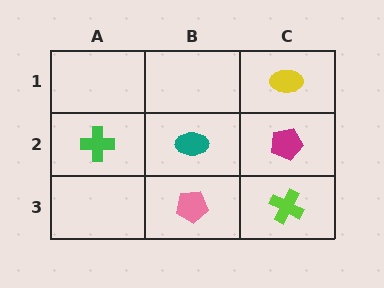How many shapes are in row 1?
1 shape.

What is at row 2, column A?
A green cross.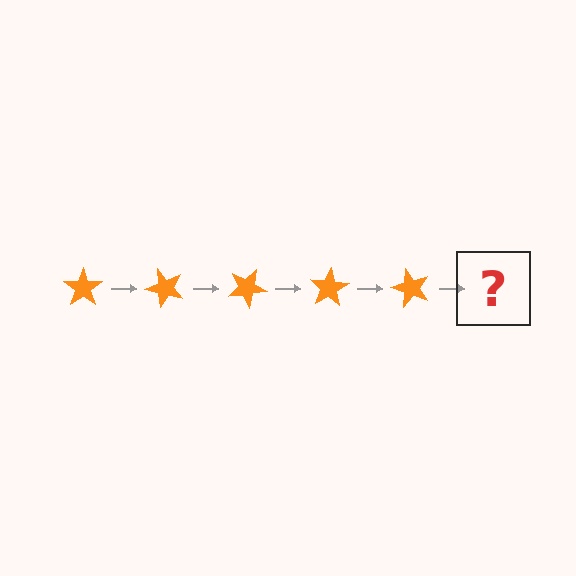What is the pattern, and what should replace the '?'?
The pattern is that the star rotates 50 degrees each step. The '?' should be an orange star rotated 250 degrees.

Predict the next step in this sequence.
The next step is an orange star rotated 250 degrees.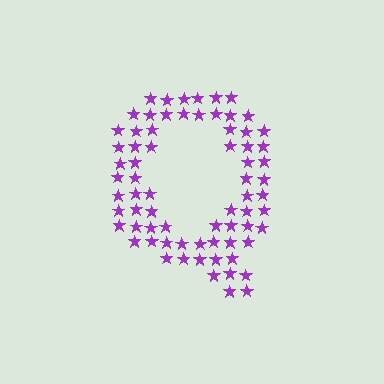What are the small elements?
The small elements are stars.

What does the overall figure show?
The overall figure shows the letter Q.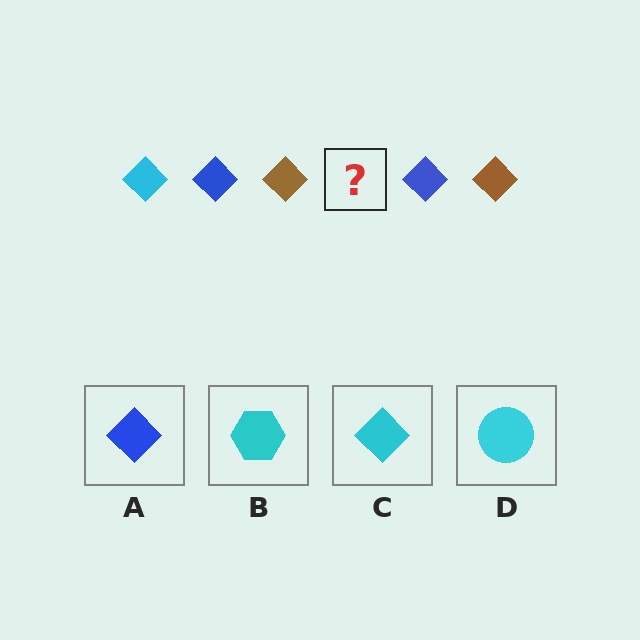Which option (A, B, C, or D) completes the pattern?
C.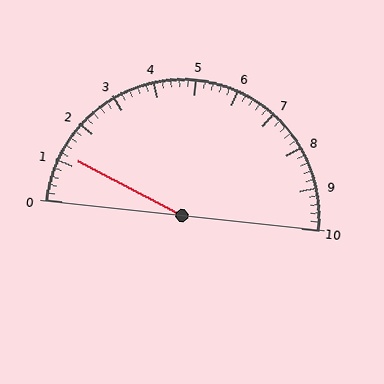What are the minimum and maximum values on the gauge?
The gauge ranges from 0 to 10.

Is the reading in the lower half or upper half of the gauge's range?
The reading is in the lower half of the range (0 to 10).